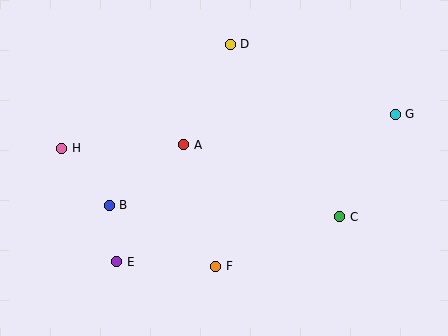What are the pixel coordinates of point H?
Point H is at (62, 148).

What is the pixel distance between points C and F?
The distance between C and F is 134 pixels.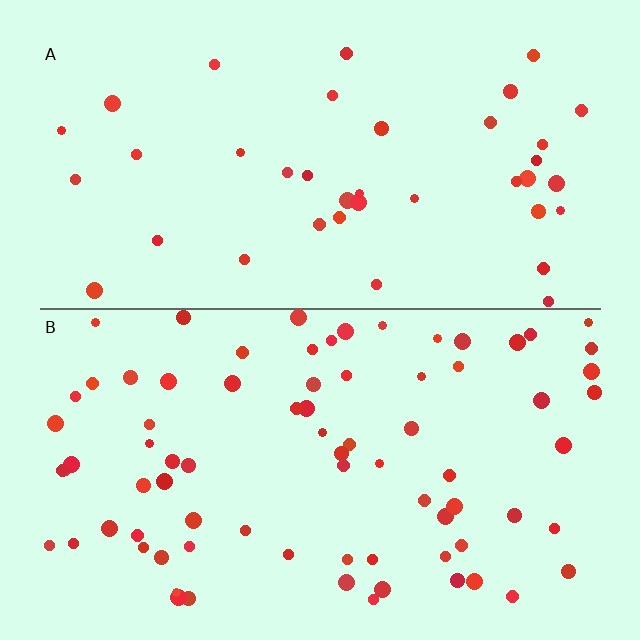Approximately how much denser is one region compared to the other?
Approximately 2.0× — region B over region A.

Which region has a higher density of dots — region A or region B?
B (the bottom).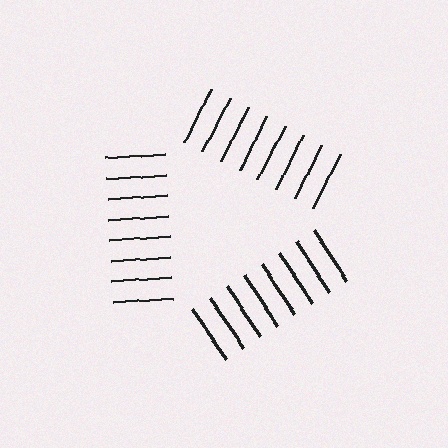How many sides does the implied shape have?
3 sides — the line-ends trace a triangle.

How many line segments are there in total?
24 — 8 along each of the 3 edges.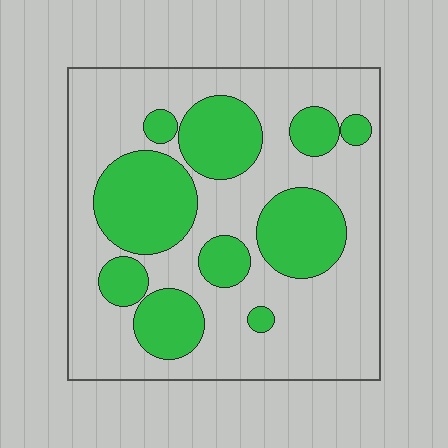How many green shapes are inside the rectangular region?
10.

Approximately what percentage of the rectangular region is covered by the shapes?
Approximately 35%.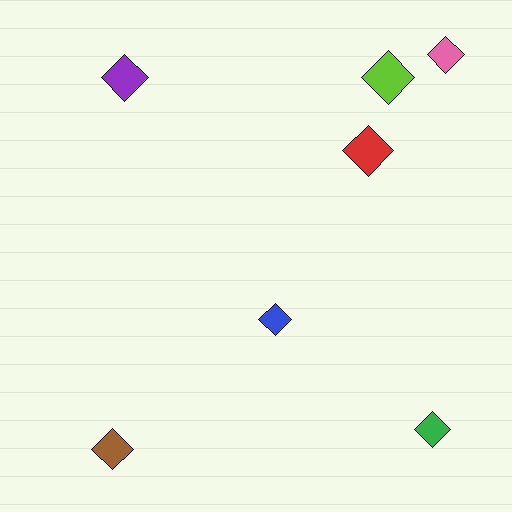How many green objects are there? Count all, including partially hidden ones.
There is 1 green object.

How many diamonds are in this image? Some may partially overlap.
There are 7 diamonds.